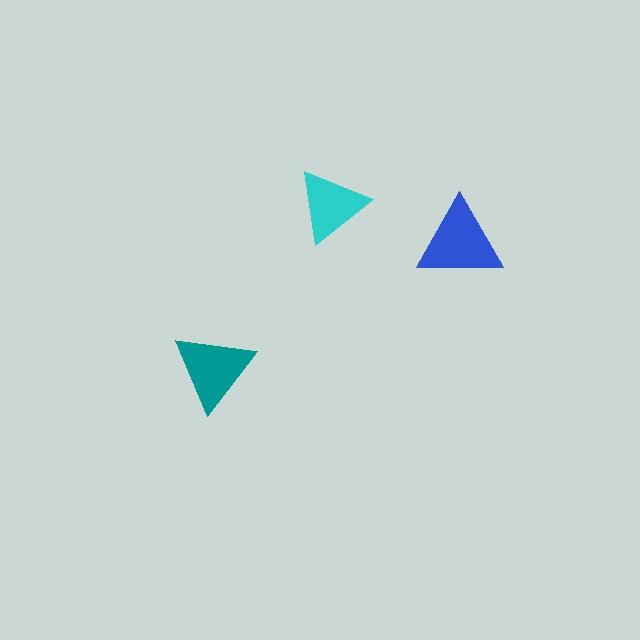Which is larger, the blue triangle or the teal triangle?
The blue one.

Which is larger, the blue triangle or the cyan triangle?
The blue one.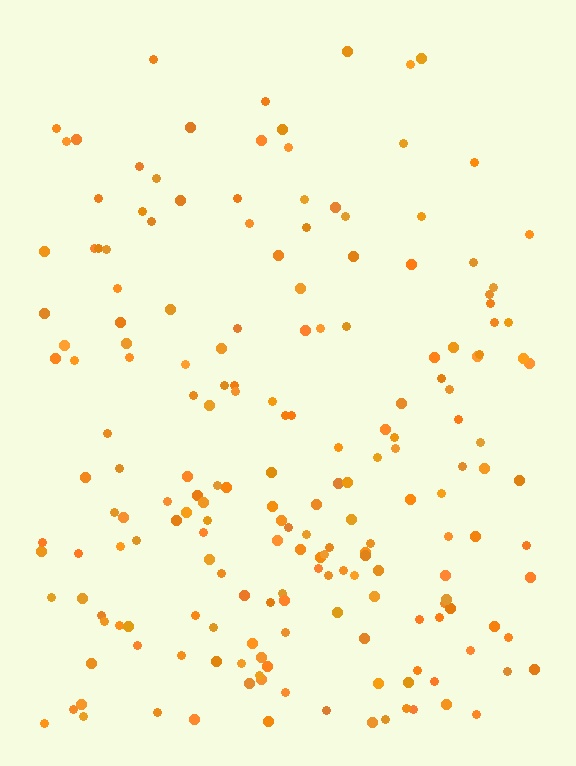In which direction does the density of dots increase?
From top to bottom, with the bottom side densest.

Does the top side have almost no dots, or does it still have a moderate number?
Still a moderate number, just noticeably fewer than the bottom.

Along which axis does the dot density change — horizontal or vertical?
Vertical.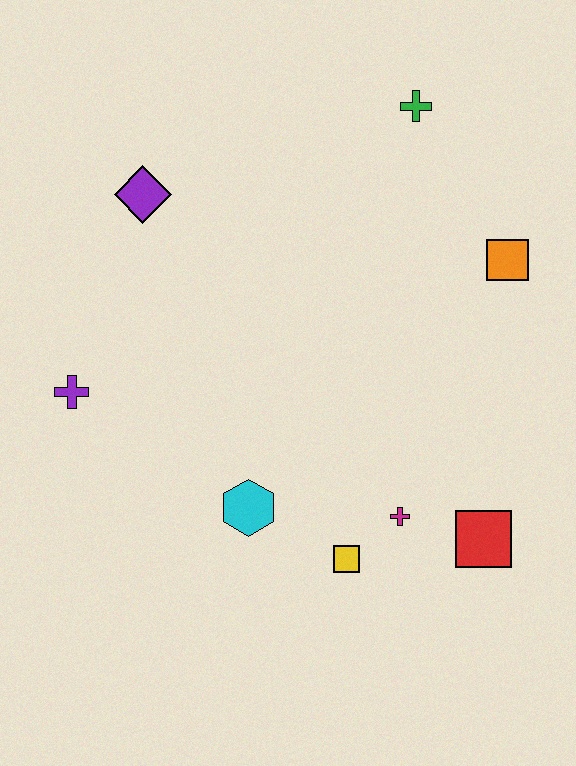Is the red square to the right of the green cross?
Yes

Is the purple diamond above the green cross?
No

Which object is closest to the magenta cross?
The yellow square is closest to the magenta cross.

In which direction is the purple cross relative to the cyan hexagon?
The purple cross is to the left of the cyan hexagon.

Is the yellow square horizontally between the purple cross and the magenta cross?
Yes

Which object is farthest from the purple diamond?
The red square is farthest from the purple diamond.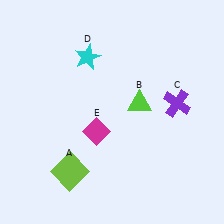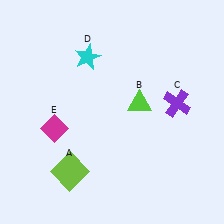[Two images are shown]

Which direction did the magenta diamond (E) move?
The magenta diamond (E) moved left.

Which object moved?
The magenta diamond (E) moved left.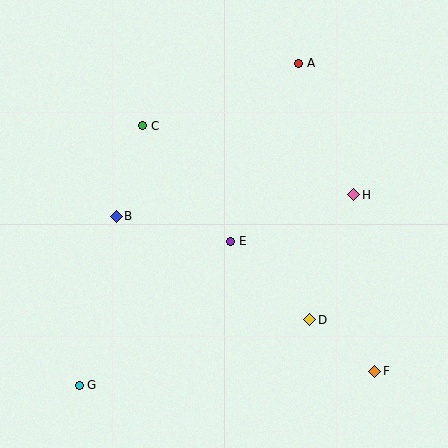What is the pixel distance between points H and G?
The distance between H and G is 334 pixels.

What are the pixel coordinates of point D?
Point D is at (310, 320).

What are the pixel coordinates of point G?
Point G is at (79, 385).